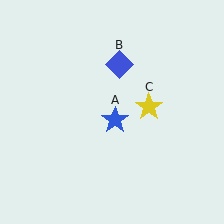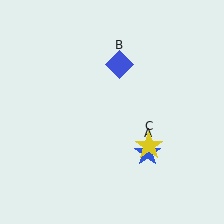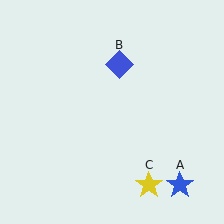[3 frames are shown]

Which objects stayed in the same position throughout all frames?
Blue diamond (object B) remained stationary.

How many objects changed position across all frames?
2 objects changed position: blue star (object A), yellow star (object C).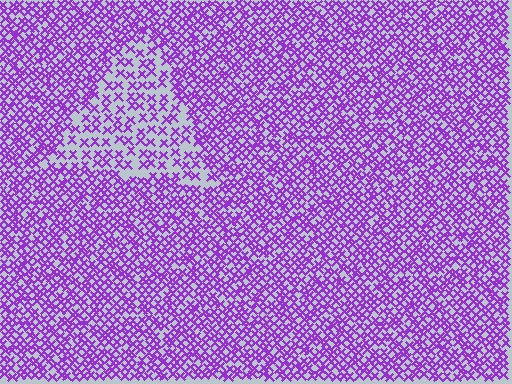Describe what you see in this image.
The image contains small purple elements arranged at two different densities. A triangle-shaped region is visible where the elements are less densely packed than the surrounding area.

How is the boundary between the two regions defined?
The boundary is defined by a change in element density (approximately 2.0x ratio). All elements are the same color, size, and shape.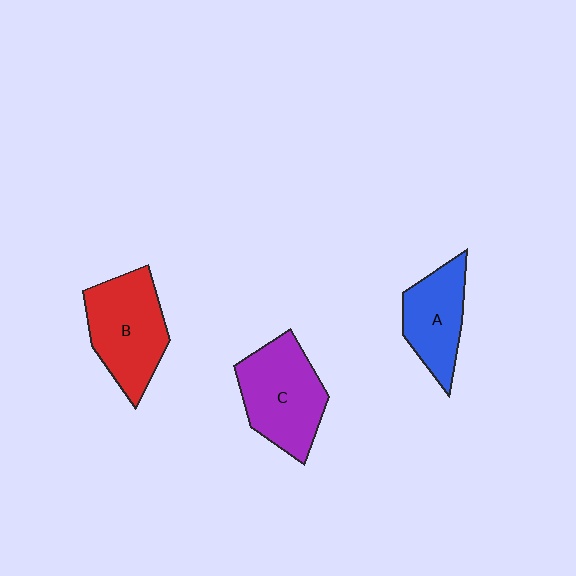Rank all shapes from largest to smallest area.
From largest to smallest: C (purple), B (red), A (blue).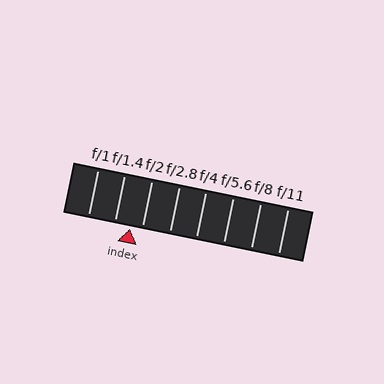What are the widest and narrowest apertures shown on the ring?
The widest aperture shown is f/1 and the narrowest is f/11.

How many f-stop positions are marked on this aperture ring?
There are 8 f-stop positions marked.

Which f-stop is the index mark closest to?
The index mark is closest to f/2.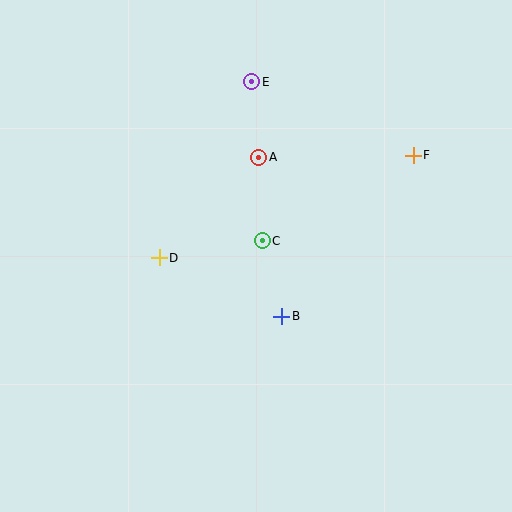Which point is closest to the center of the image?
Point C at (262, 241) is closest to the center.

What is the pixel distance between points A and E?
The distance between A and E is 75 pixels.